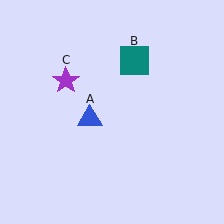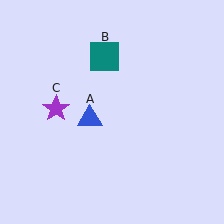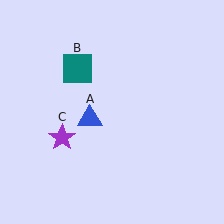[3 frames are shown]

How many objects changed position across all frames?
2 objects changed position: teal square (object B), purple star (object C).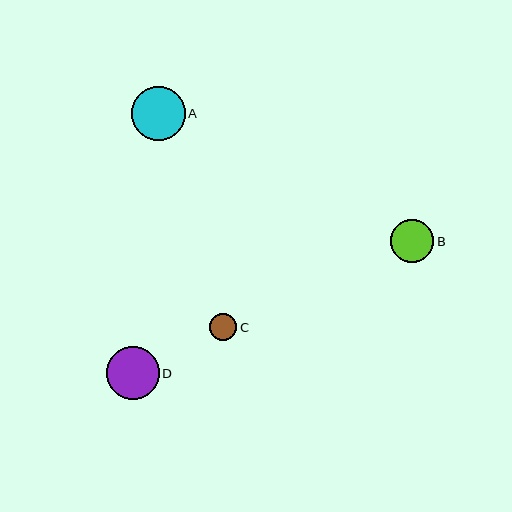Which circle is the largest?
Circle A is the largest with a size of approximately 54 pixels.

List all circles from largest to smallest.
From largest to smallest: A, D, B, C.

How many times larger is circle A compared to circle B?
Circle A is approximately 1.3 times the size of circle B.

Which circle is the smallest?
Circle C is the smallest with a size of approximately 27 pixels.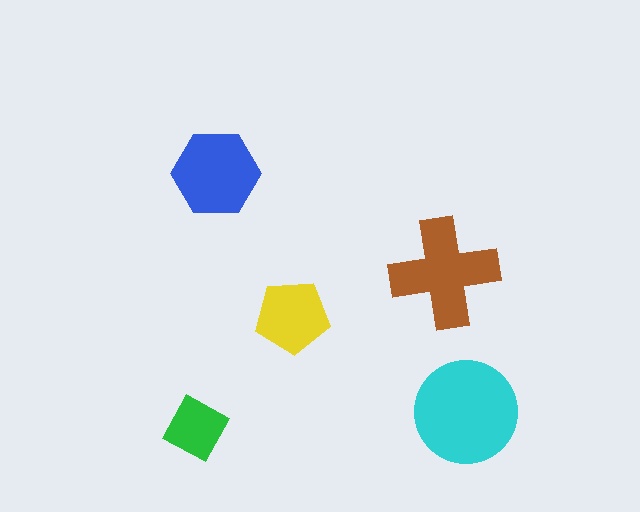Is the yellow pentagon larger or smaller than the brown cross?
Smaller.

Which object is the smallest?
The green diamond.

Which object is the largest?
The cyan circle.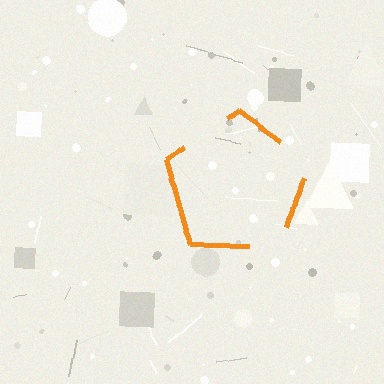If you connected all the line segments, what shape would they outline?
They would outline a pentagon.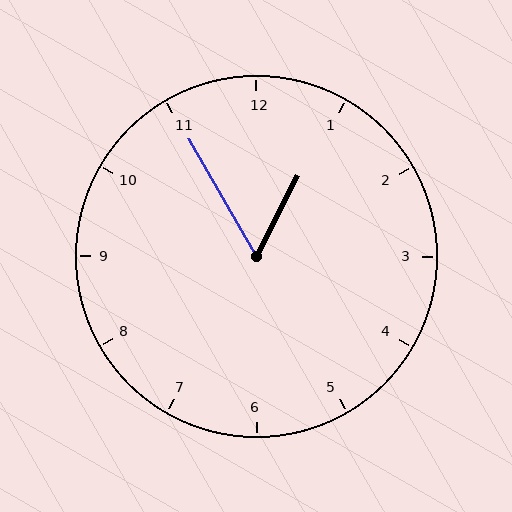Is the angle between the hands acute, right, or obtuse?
It is acute.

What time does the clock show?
12:55.